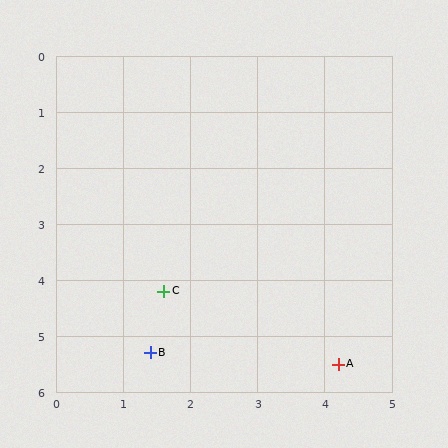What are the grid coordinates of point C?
Point C is at approximately (1.6, 4.2).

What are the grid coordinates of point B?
Point B is at approximately (1.4, 5.3).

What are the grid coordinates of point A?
Point A is at approximately (4.2, 5.5).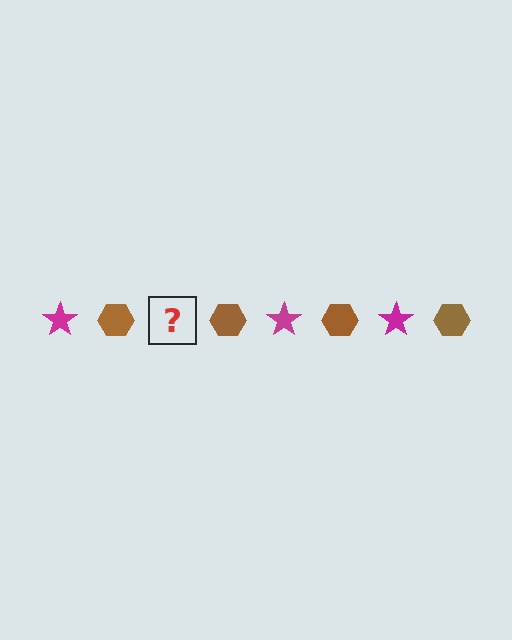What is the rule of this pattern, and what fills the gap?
The rule is that the pattern alternates between magenta star and brown hexagon. The gap should be filled with a magenta star.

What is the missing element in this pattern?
The missing element is a magenta star.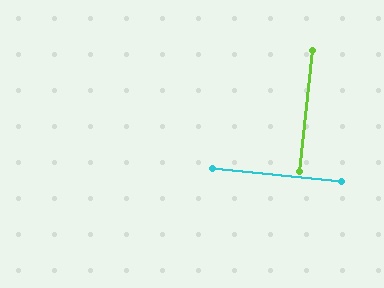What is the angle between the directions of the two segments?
Approximately 90 degrees.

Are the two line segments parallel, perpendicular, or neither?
Perpendicular — they meet at approximately 90°.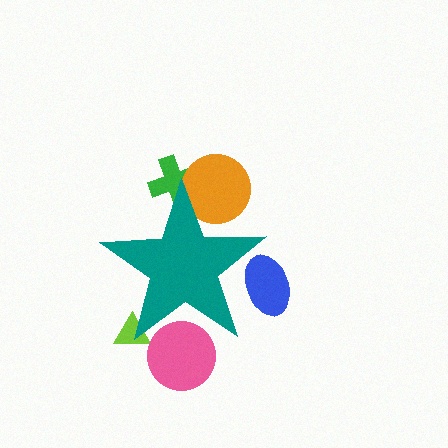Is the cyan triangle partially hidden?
Yes, the cyan triangle is partially hidden behind the teal star.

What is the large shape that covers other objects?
A teal star.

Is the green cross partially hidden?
Yes, the green cross is partially hidden behind the teal star.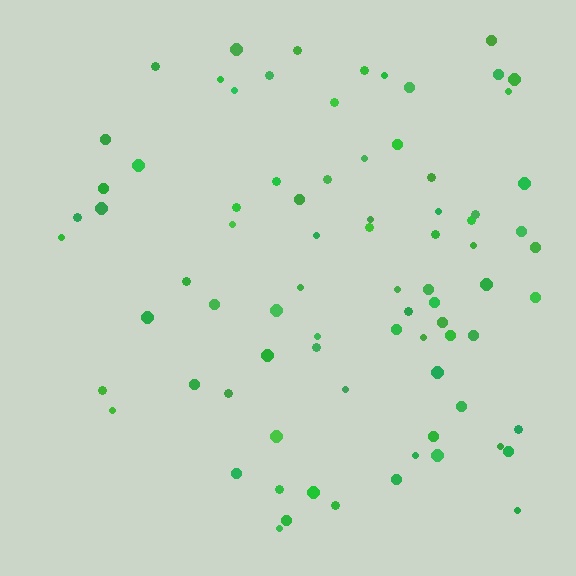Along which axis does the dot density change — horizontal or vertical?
Horizontal.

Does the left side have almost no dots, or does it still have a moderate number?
Still a moderate number, just noticeably fewer than the right.